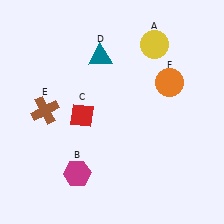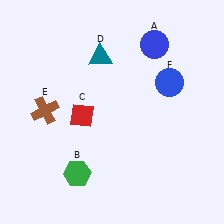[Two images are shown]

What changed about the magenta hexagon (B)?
In Image 1, B is magenta. In Image 2, it changed to green.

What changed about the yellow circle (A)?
In Image 1, A is yellow. In Image 2, it changed to blue.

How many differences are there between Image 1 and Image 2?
There are 3 differences between the two images.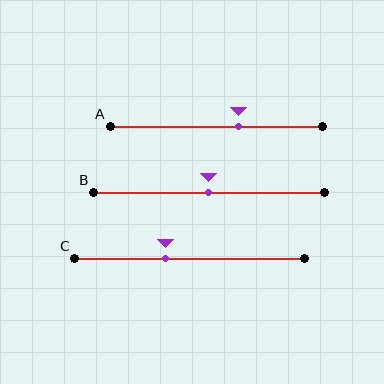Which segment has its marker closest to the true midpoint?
Segment B has its marker closest to the true midpoint.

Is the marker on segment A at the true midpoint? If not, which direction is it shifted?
No, the marker on segment A is shifted to the right by about 10% of the segment length.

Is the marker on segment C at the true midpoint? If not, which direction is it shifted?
No, the marker on segment C is shifted to the left by about 10% of the segment length.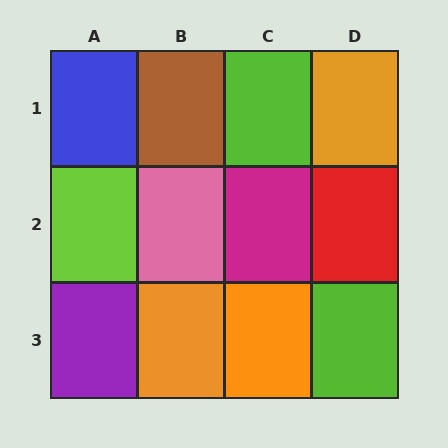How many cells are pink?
1 cell is pink.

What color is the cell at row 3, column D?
Lime.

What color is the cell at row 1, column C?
Lime.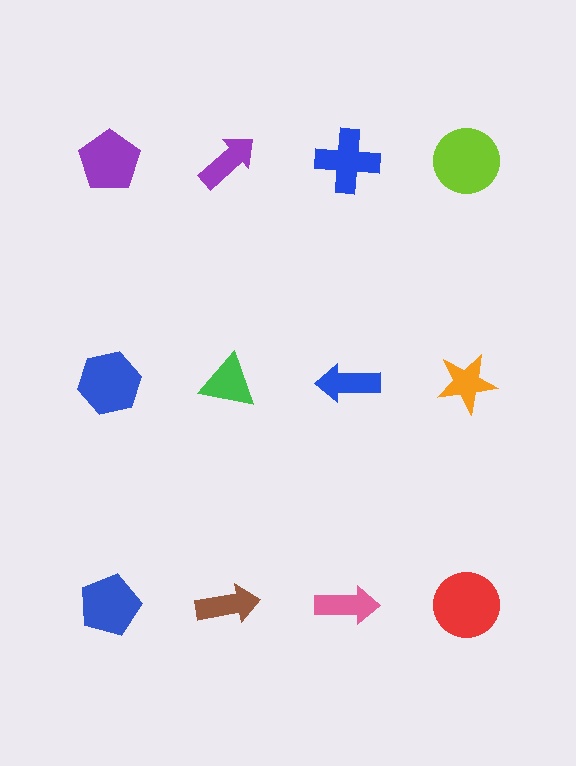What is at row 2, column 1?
A blue hexagon.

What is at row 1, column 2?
A purple arrow.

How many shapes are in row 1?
4 shapes.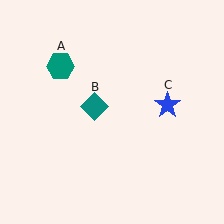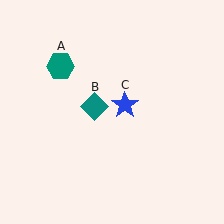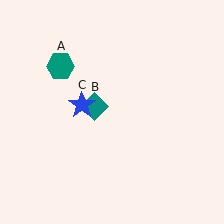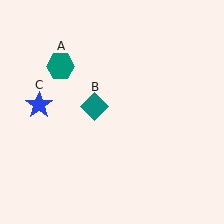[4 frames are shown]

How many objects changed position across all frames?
1 object changed position: blue star (object C).